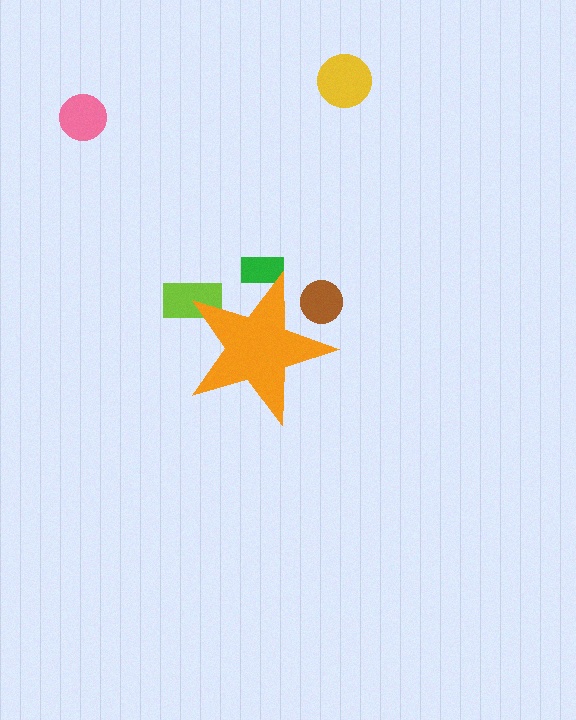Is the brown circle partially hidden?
Yes, the brown circle is partially hidden behind the orange star.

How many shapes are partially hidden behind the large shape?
3 shapes are partially hidden.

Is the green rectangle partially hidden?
Yes, the green rectangle is partially hidden behind the orange star.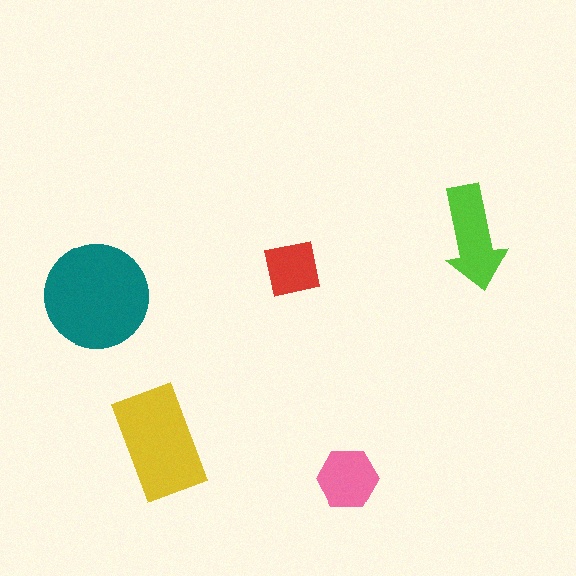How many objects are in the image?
There are 5 objects in the image.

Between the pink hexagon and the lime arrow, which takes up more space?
The lime arrow.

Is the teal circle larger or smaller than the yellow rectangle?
Larger.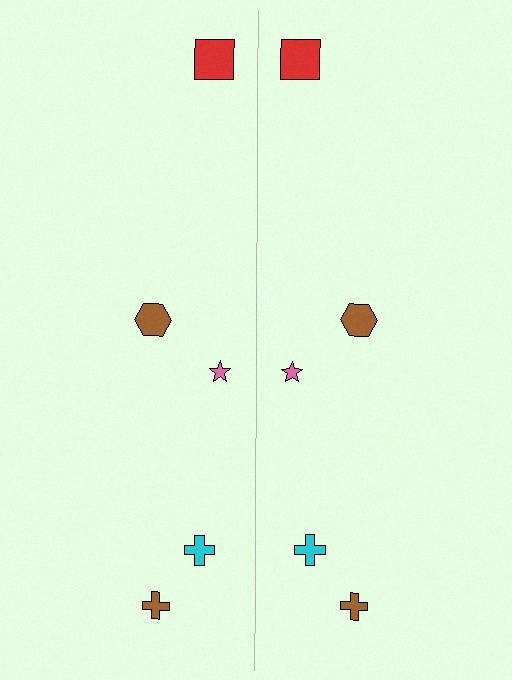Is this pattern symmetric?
Yes, this pattern has bilateral (reflection) symmetry.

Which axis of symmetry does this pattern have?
The pattern has a vertical axis of symmetry running through the center of the image.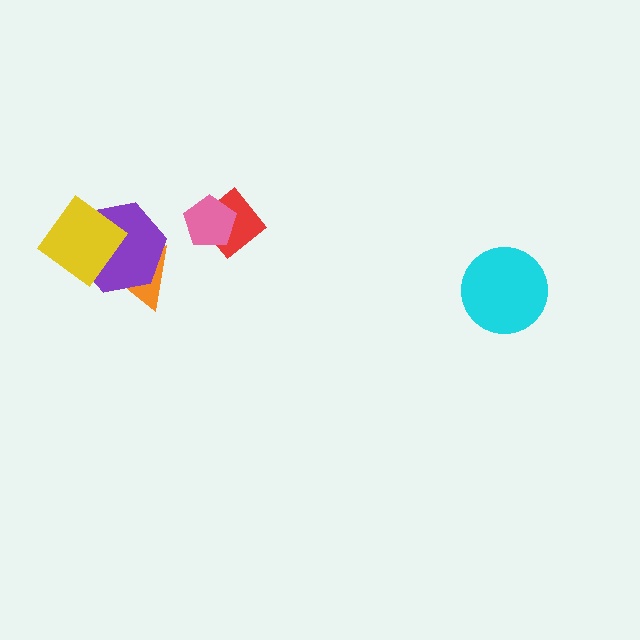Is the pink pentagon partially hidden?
No, no other shape covers it.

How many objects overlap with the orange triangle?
1 object overlaps with the orange triangle.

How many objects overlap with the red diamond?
1 object overlaps with the red diamond.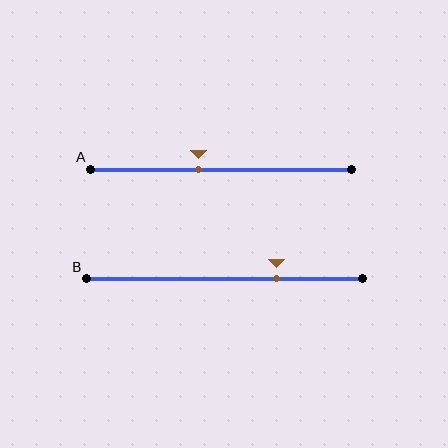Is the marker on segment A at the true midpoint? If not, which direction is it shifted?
No, the marker on segment A is shifted to the left by about 9% of the segment length.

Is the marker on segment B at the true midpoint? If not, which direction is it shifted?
No, the marker on segment B is shifted to the right by about 19% of the segment length.